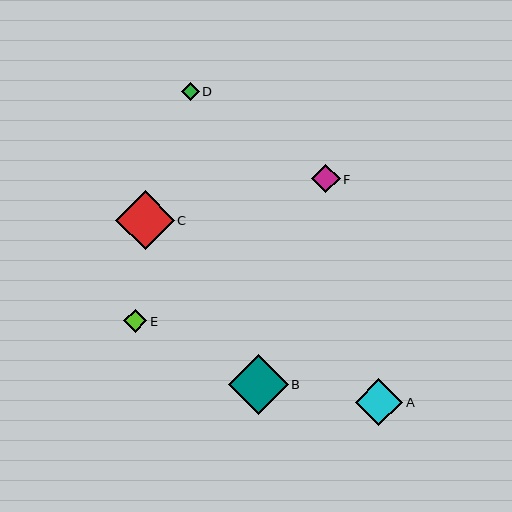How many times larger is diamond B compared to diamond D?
Diamond B is approximately 3.4 times the size of diamond D.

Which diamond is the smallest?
Diamond D is the smallest with a size of approximately 18 pixels.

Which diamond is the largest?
Diamond B is the largest with a size of approximately 60 pixels.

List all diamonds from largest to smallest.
From largest to smallest: B, C, A, F, E, D.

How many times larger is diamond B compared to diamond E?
Diamond B is approximately 2.6 times the size of diamond E.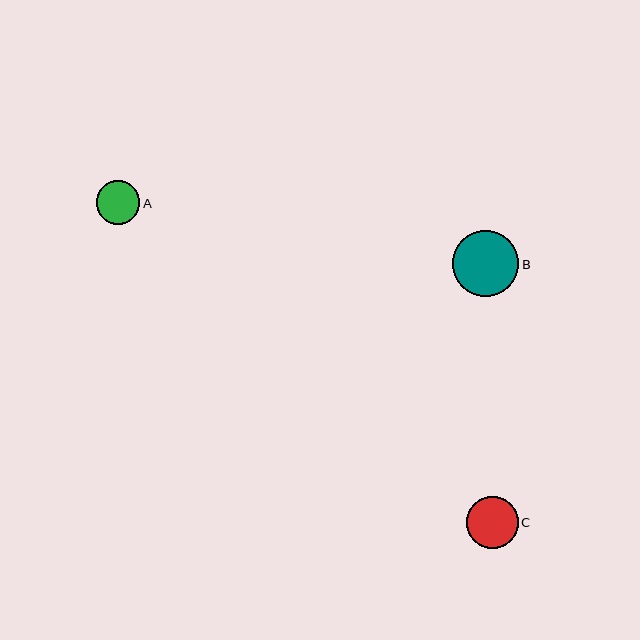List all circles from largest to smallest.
From largest to smallest: B, C, A.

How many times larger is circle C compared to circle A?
Circle C is approximately 1.2 times the size of circle A.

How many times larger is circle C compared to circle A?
Circle C is approximately 1.2 times the size of circle A.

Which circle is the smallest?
Circle A is the smallest with a size of approximately 44 pixels.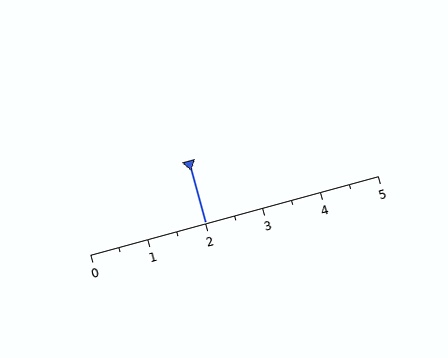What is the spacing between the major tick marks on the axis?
The major ticks are spaced 1 apart.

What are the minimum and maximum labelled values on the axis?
The axis runs from 0 to 5.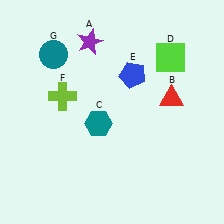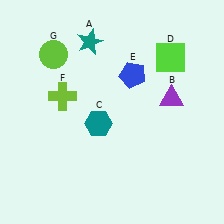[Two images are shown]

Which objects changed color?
A changed from purple to teal. B changed from red to purple. G changed from teal to lime.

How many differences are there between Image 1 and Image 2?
There are 3 differences between the two images.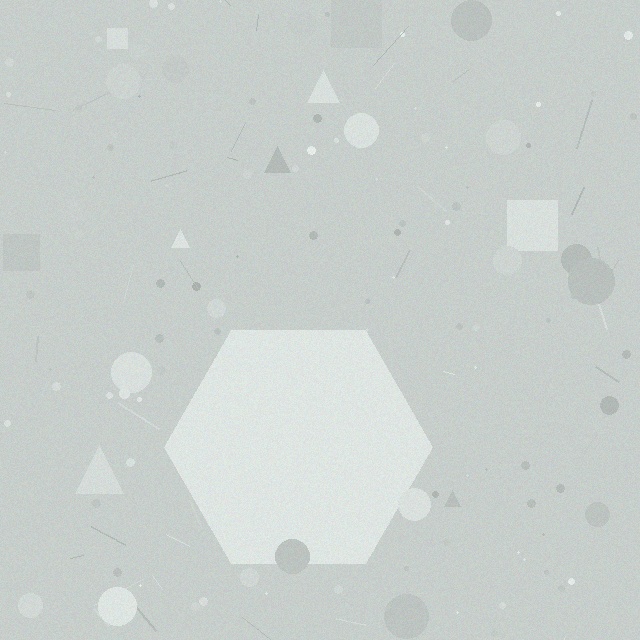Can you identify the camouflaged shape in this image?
The camouflaged shape is a hexagon.